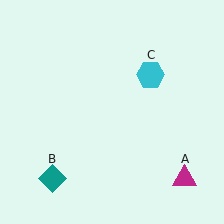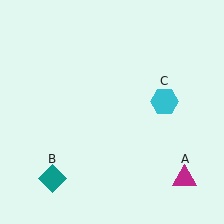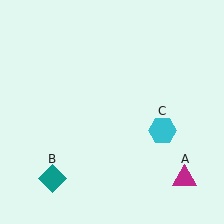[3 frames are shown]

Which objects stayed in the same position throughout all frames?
Magenta triangle (object A) and teal diamond (object B) remained stationary.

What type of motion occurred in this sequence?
The cyan hexagon (object C) rotated clockwise around the center of the scene.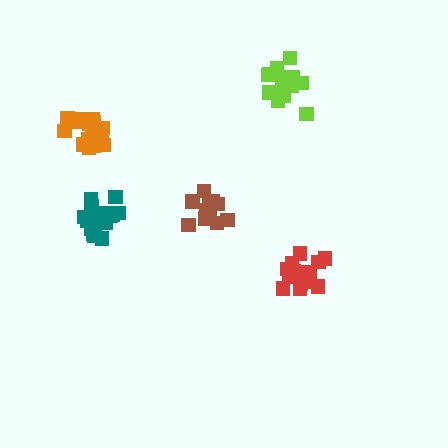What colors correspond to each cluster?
The clusters are colored: teal, lime, orange, red, brown.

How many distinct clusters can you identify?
There are 5 distinct clusters.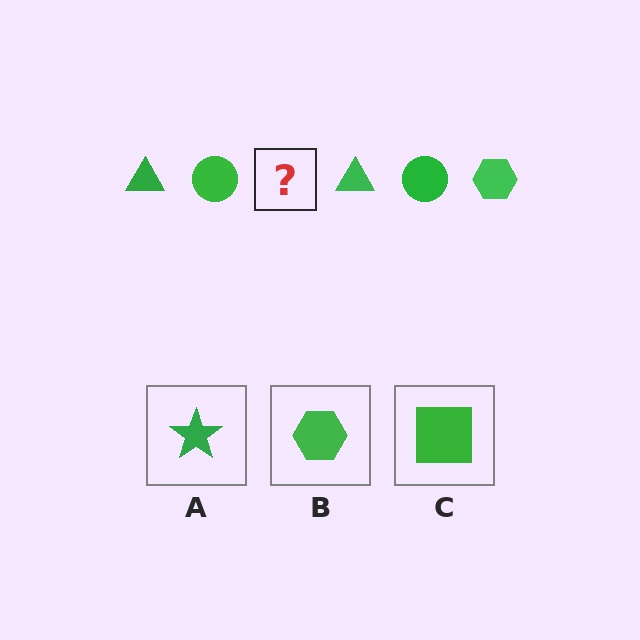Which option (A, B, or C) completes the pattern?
B.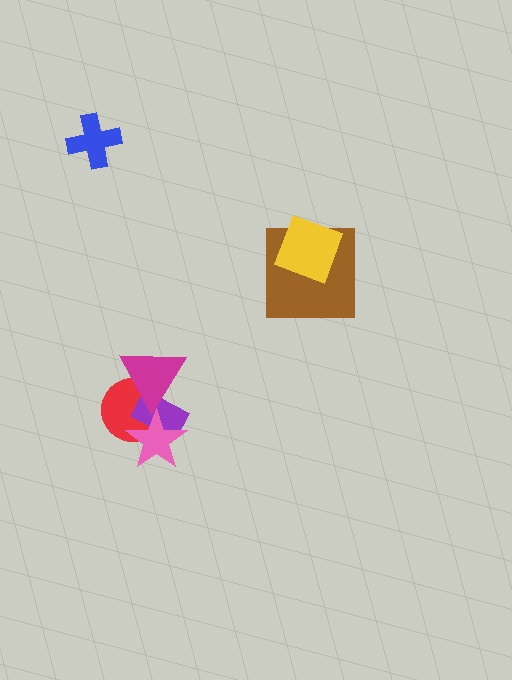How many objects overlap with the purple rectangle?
3 objects overlap with the purple rectangle.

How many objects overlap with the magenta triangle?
2 objects overlap with the magenta triangle.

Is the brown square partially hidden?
Yes, it is partially covered by another shape.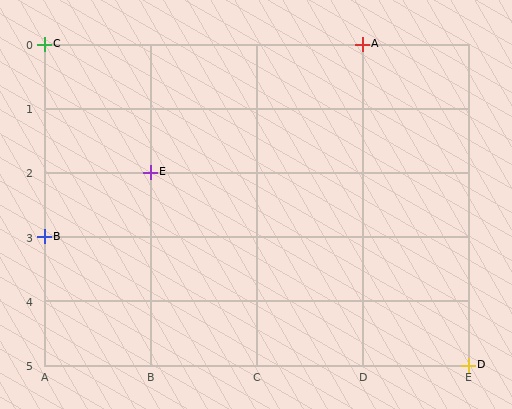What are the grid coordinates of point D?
Point D is at grid coordinates (E, 5).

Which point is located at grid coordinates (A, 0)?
Point C is at (A, 0).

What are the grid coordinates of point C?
Point C is at grid coordinates (A, 0).